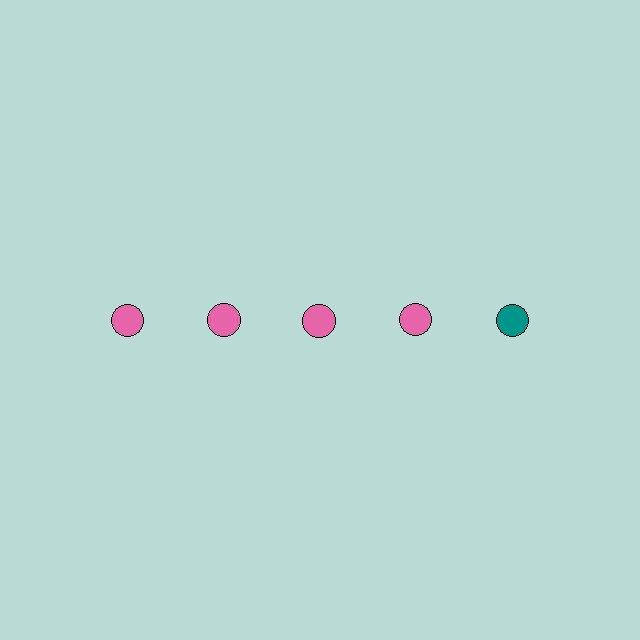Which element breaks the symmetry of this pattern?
The teal circle in the top row, rightmost column breaks the symmetry. All other shapes are pink circles.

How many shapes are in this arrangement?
There are 5 shapes arranged in a grid pattern.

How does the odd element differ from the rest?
It has a different color: teal instead of pink.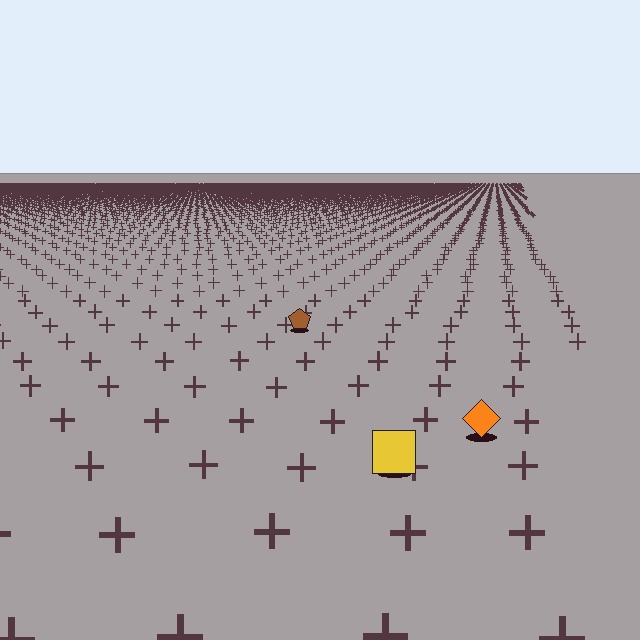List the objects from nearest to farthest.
From nearest to farthest: the yellow square, the orange diamond, the brown pentagon.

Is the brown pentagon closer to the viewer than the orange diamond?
No. The orange diamond is closer — you can tell from the texture gradient: the ground texture is coarser near it.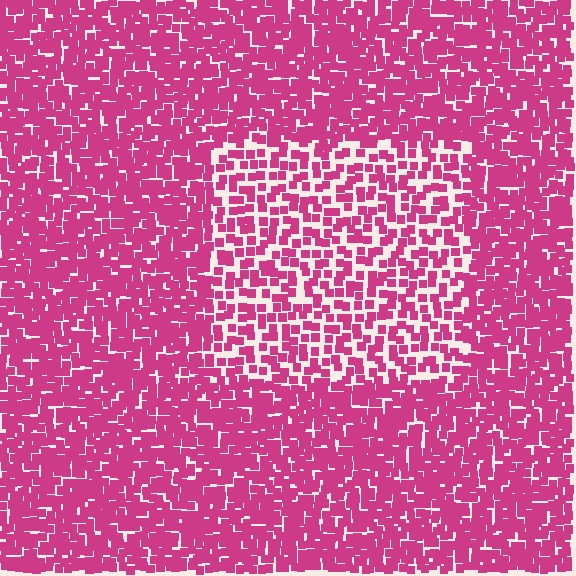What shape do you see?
I see a rectangle.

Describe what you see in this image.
The image contains small magenta elements arranged at two different densities. A rectangle-shaped region is visible where the elements are less densely packed than the surrounding area.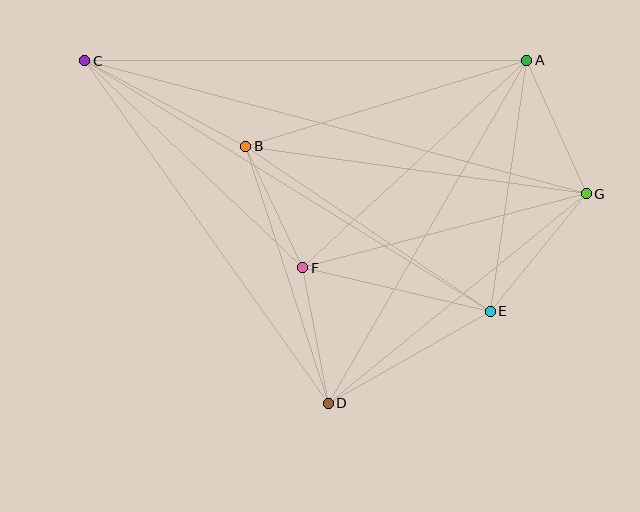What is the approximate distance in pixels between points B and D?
The distance between B and D is approximately 270 pixels.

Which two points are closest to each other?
Points B and F are closest to each other.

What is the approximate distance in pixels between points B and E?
The distance between B and E is approximately 295 pixels.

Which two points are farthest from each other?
Points C and G are farthest from each other.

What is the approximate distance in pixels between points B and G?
The distance between B and G is approximately 344 pixels.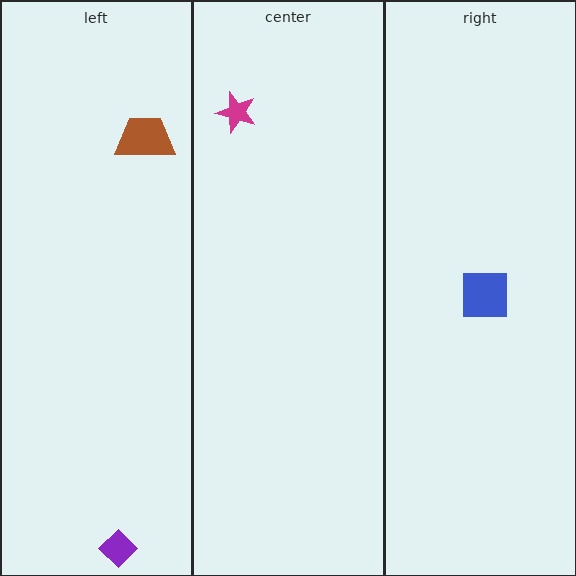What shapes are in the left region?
The brown trapezoid, the purple diamond.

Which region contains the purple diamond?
The left region.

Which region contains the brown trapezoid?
The left region.